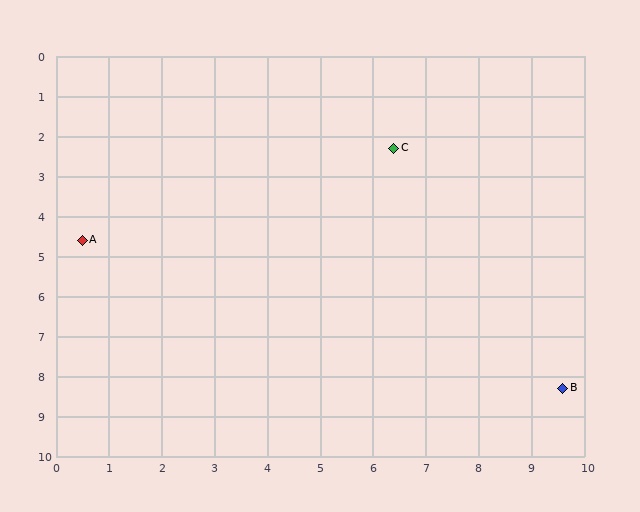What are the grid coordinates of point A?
Point A is at approximately (0.5, 4.6).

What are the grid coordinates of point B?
Point B is at approximately (9.6, 8.3).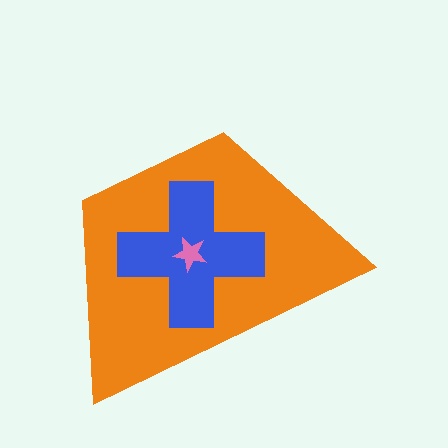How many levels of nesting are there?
3.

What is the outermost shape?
The orange trapezoid.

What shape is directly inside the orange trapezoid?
The blue cross.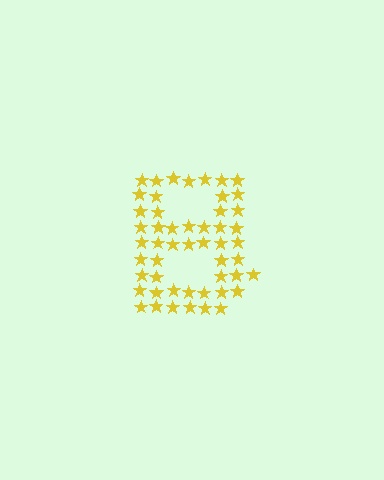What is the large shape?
The large shape is the letter B.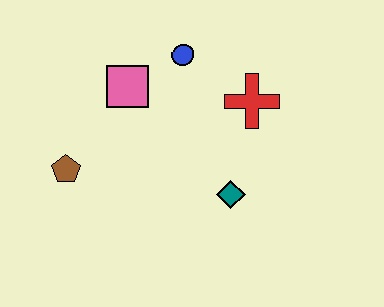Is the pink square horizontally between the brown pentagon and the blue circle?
Yes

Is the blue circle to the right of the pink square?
Yes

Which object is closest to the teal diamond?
The red cross is closest to the teal diamond.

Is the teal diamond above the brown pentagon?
No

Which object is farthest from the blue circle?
The brown pentagon is farthest from the blue circle.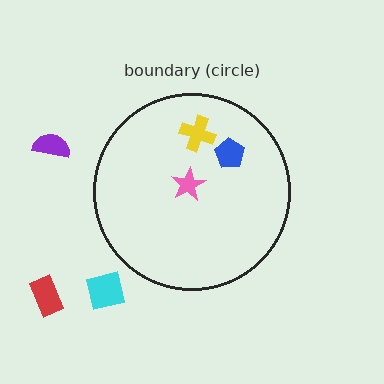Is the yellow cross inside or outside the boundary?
Inside.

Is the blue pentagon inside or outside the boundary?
Inside.